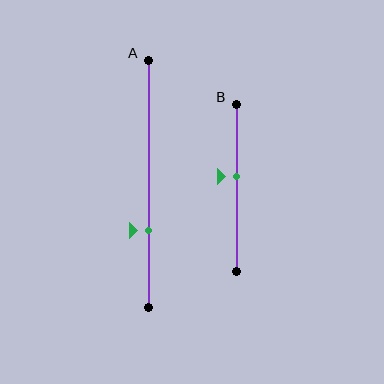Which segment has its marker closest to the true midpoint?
Segment B has its marker closest to the true midpoint.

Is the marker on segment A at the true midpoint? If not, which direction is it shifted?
No, the marker on segment A is shifted downward by about 19% of the segment length.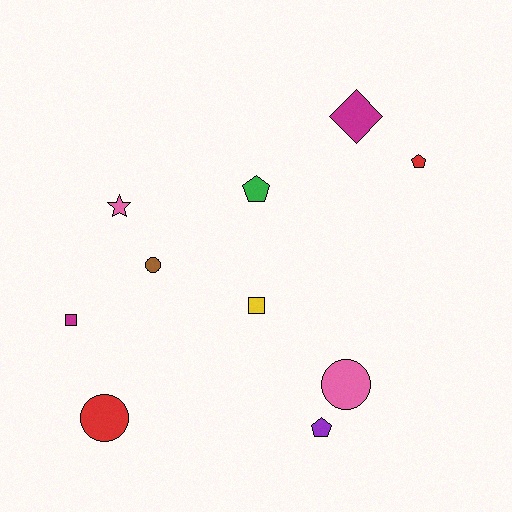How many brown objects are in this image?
There is 1 brown object.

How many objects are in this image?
There are 10 objects.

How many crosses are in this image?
There are no crosses.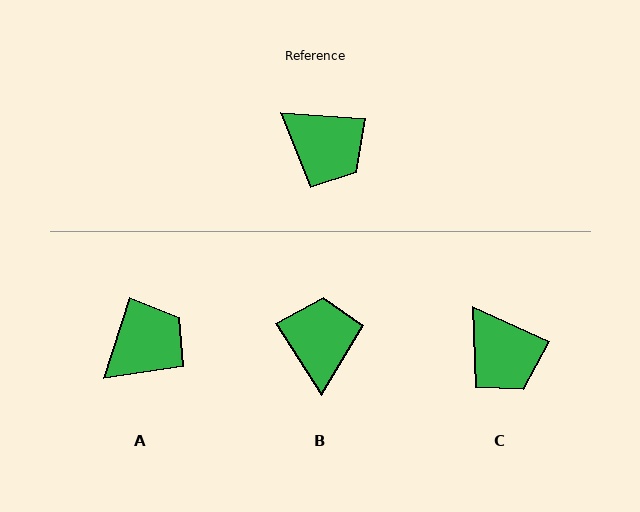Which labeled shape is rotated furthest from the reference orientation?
B, about 127 degrees away.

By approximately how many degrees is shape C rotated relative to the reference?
Approximately 20 degrees clockwise.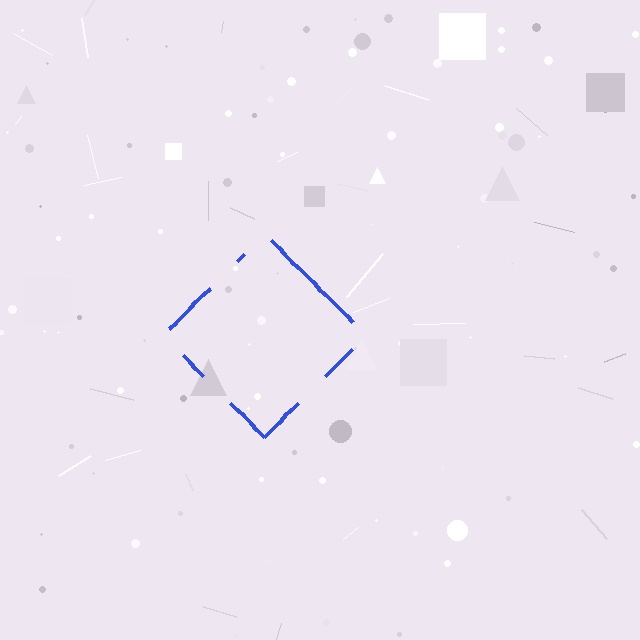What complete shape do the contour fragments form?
The contour fragments form a diamond.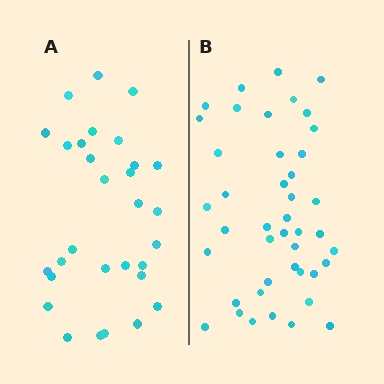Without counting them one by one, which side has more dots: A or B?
Region B (the right region) has more dots.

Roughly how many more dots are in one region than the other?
Region B has approximately 15 more dots than region A.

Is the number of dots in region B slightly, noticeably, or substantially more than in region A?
Region B has noticeably more, but not dramatically so. The ratio is roughly 1.4 to 1.